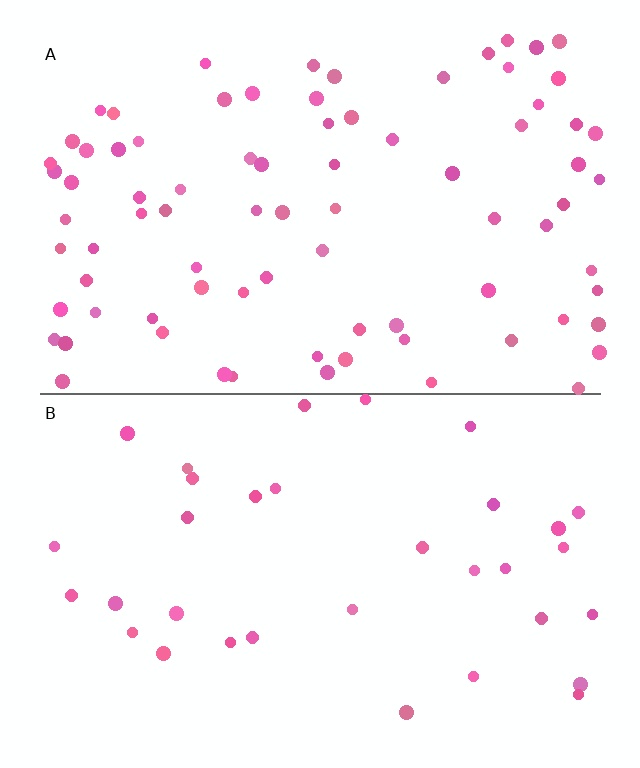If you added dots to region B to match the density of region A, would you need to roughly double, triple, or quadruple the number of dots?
Approximately double.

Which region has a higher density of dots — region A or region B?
A (the top).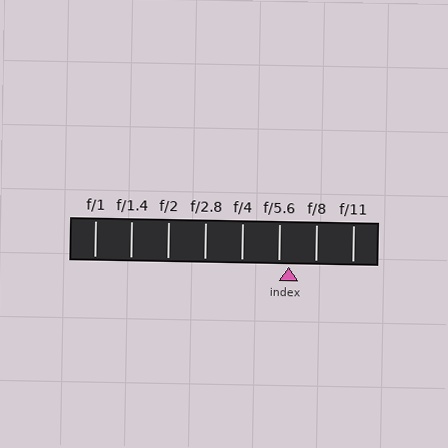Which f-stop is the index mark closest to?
The index mark is closest to f/5.6.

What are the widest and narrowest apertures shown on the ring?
The widest aperture shown is f/1 and the narrowest is f/11.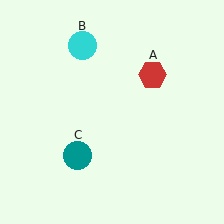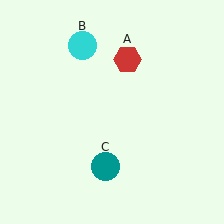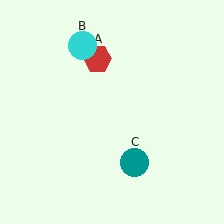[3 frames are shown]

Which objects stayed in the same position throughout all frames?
Cyan circle (object B) remained stationary.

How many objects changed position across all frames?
2 objects changed position: red hexagon (object A), teal circle (object C).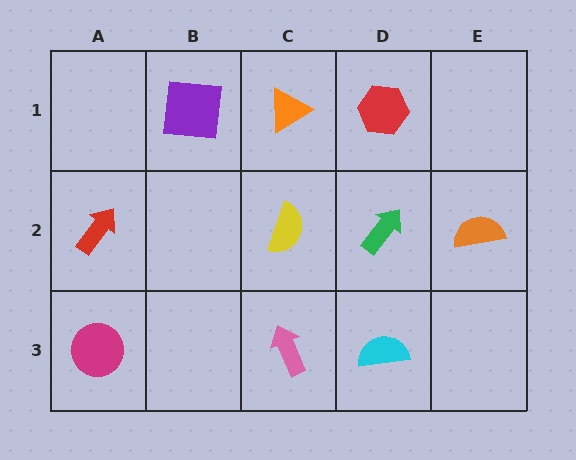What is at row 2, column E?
An orange semicircle.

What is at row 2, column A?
A red arrow.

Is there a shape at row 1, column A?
No, that cell is empty.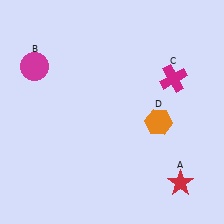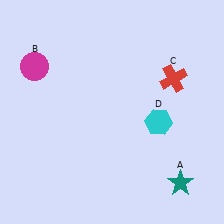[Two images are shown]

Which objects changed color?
A changed from red to teal. C changed from magenta to red. D changed from orange to cyan.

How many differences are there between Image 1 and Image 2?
There are 3 differences between the two images.